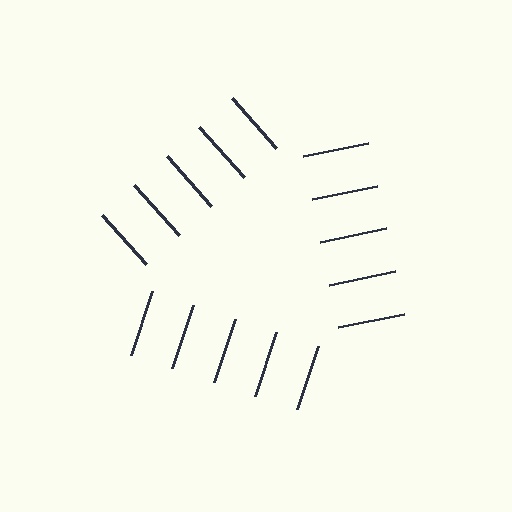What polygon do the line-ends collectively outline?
An illusory triangle — the line segments terminate on its edges but no continuous stroke is drawn.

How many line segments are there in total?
15 — 5 along each of the 3 edges.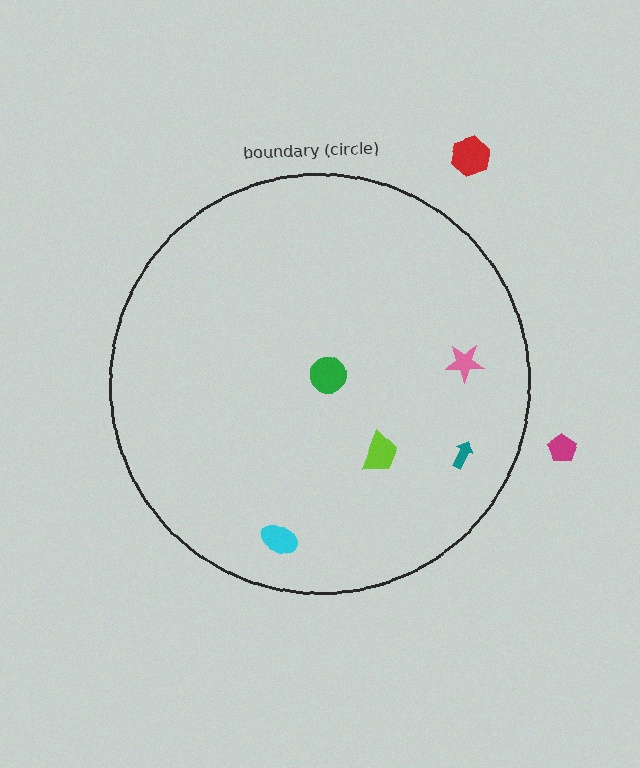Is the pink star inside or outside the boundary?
Inside.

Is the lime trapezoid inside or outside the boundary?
Inside.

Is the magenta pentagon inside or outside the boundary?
Outside.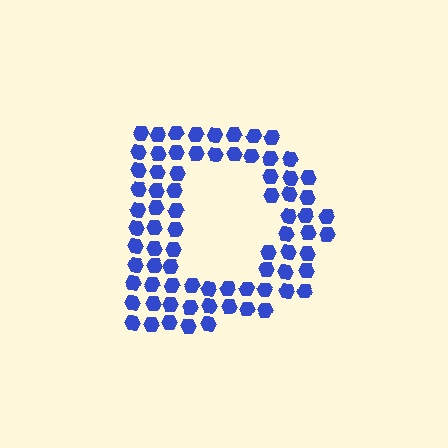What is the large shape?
The large shape is the letter D.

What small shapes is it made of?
It is made of small hexagons.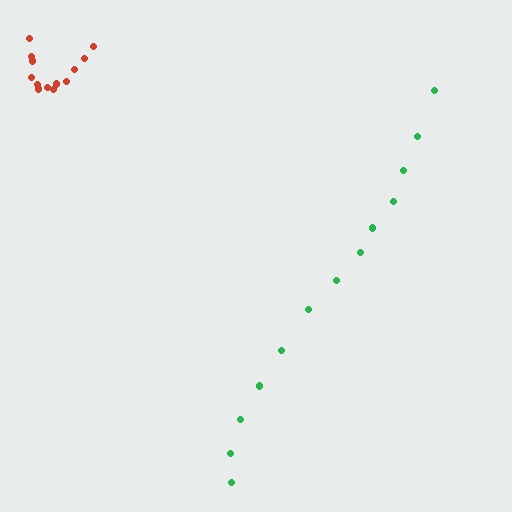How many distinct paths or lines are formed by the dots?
There are 2 distinct paths.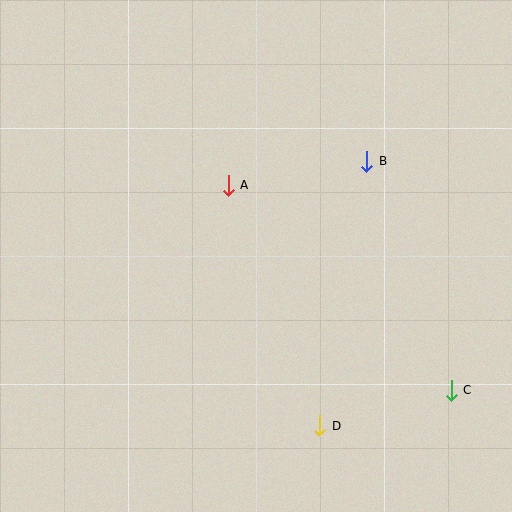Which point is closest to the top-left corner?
Point A is closest to the top-left corner.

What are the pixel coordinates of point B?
Point B is at (367, 161).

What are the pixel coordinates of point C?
Point C is at (451, 390).